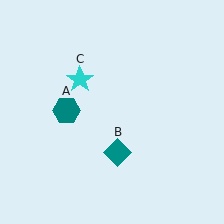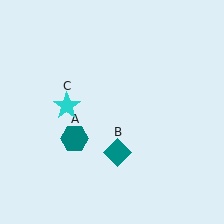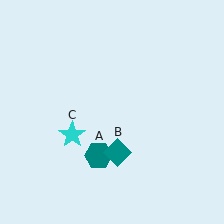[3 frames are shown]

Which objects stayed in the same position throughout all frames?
Teal diamond (object B) remained stationary.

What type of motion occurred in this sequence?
The teal hexagon (object A), cyan star (object C) rotated counterclockwise around the center of the scene.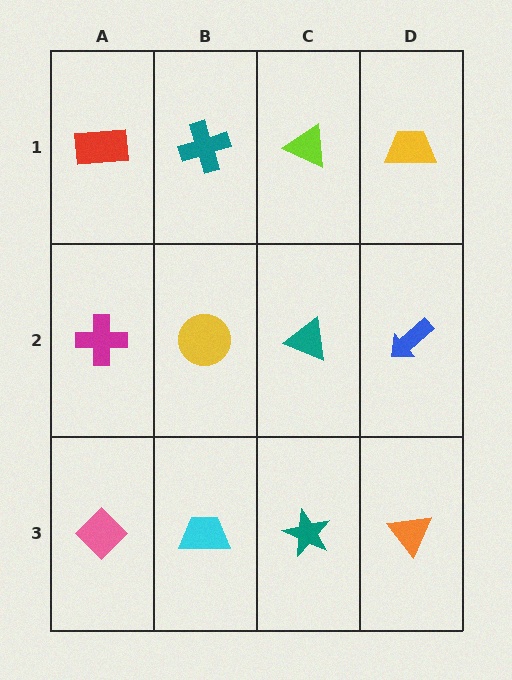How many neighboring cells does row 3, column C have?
3.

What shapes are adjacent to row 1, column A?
A magenta cross (row 2, column A), a teal cross (row 1, column B).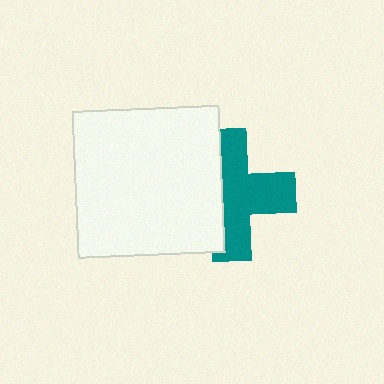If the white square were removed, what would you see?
You would see the complete teal cross.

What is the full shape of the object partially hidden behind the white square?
The partially hidden object is a teal cross.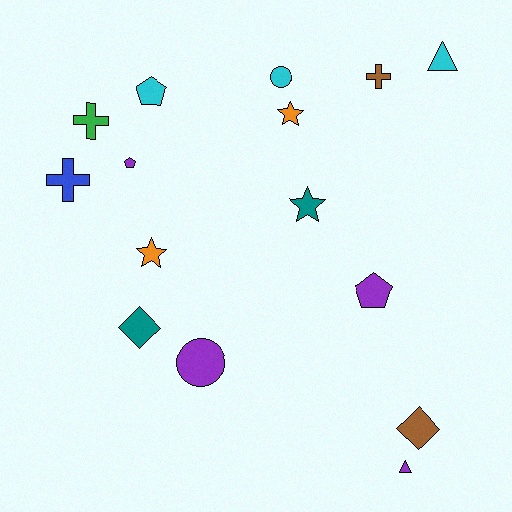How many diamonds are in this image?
There are 2 diamonds.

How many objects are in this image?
There are 15 objects.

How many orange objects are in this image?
There are 2 orange objects.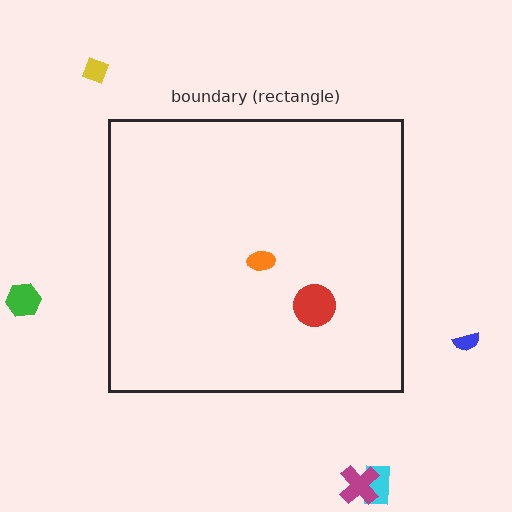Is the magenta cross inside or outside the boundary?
Outside.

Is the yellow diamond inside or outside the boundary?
Outside.